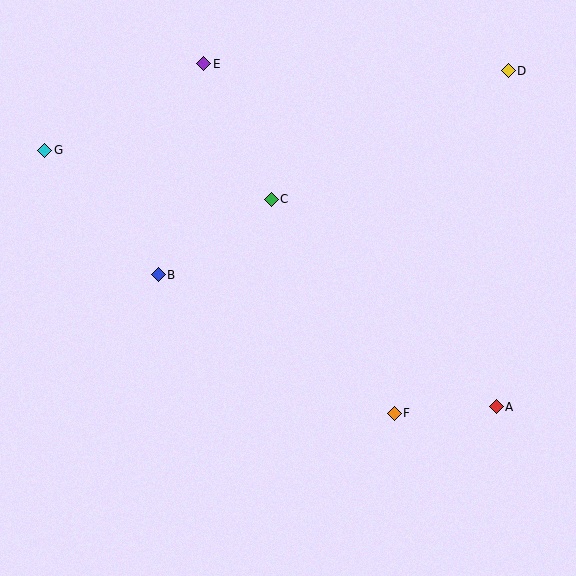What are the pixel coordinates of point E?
Point E is at (204, 64).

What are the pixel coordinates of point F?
Point F is at (394, 413).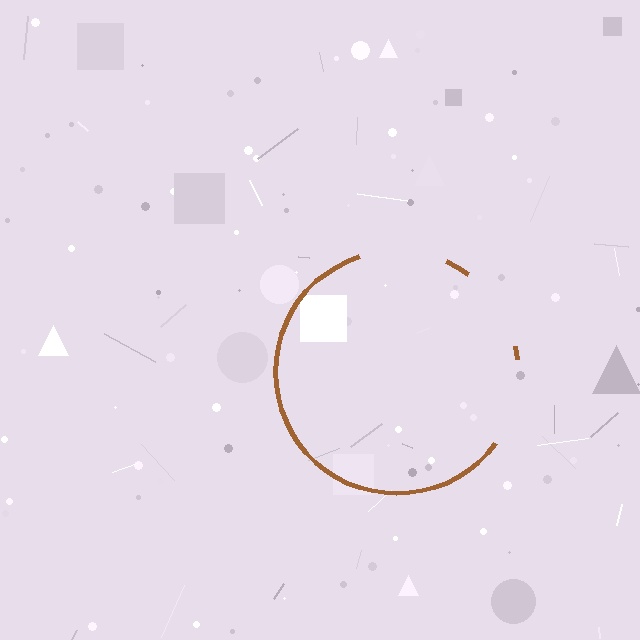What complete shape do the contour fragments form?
The contour fragments form a circle.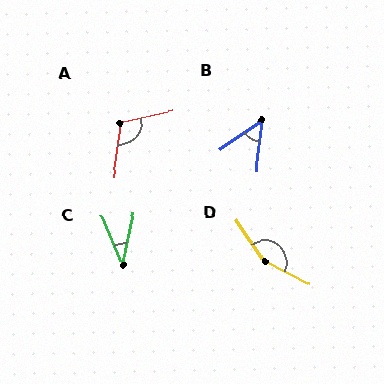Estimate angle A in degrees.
Approximately 110 degrees.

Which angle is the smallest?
C, at approximately 35 degrees.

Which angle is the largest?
D, at approximately 152 degrees.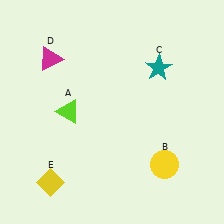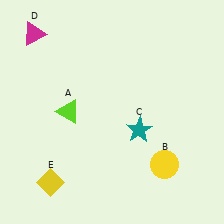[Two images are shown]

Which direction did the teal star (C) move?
The teal star (C) moved down.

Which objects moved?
The objects that moved are: the teal star (C), the magenta triangle (D).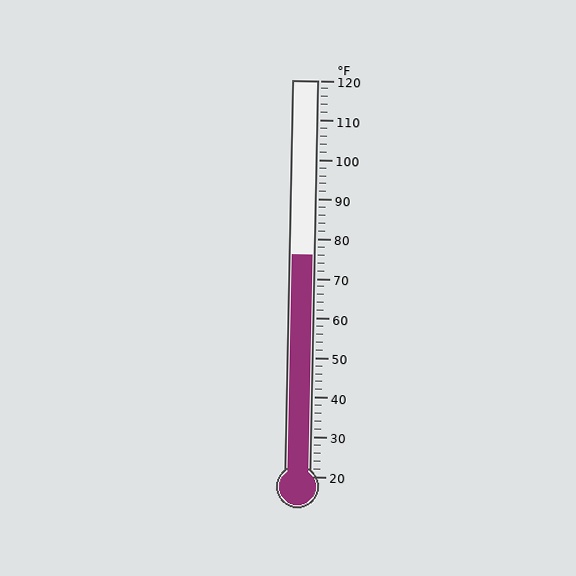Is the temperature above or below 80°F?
The temperature is below 80°F.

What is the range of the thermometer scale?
The thermometer scale ranges from 20°F to 120°F.